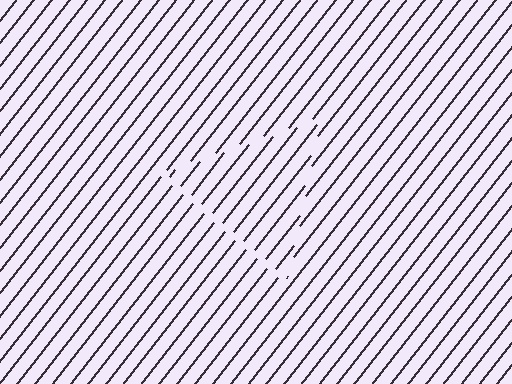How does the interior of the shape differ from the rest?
The interior of the shape contains the same grating, shifted by half a period — the contour is defined by the phase discontinuity where line-ends from the inner and outer gratings abut.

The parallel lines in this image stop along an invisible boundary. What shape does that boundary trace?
An illusory triangle. The interior of the shape contains the same grating, shifted by half a period — the contour is defined by the phase discontinuity where line-ends from the inner and outer gratings abut.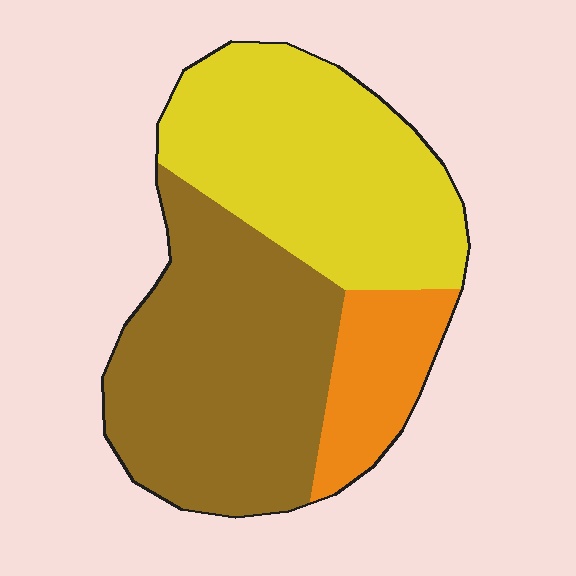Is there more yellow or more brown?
Brown.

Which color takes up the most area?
Brown, at roughly 45%.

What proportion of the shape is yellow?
Yellow takes up between a third and a half of the shape.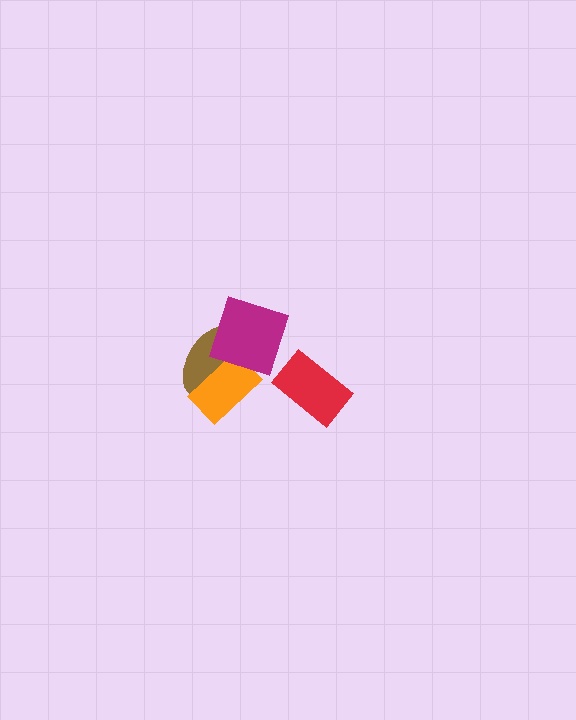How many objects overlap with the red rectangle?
0 objects overlap with the red rectangle.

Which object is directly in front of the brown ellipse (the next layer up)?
The orange rectangle is directly in front of the brown ellipse.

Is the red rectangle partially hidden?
No, no other shape covers it.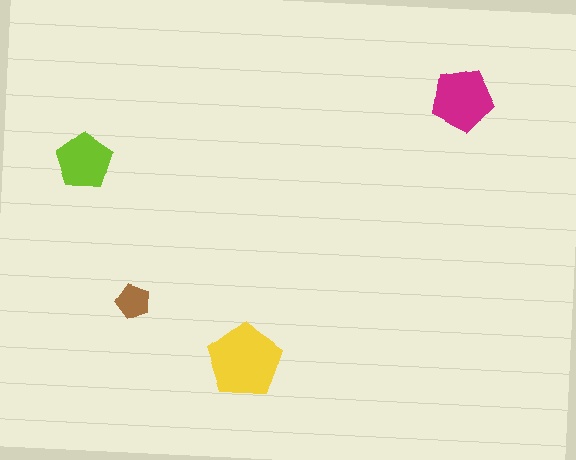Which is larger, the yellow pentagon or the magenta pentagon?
The yellow one.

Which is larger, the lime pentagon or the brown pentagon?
The lime one.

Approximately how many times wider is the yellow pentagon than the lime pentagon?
About 1.5 times wider.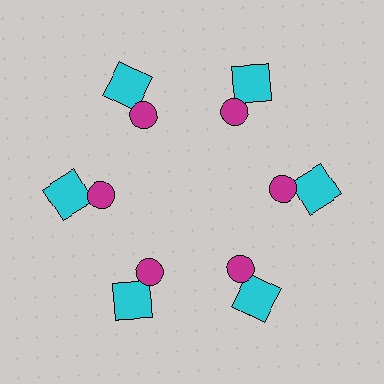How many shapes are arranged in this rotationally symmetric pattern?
There are 12 shapes, arranged in 6 groups of 2.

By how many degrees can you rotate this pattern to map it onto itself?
The pattern maps onto itself every 60 degrees of rotation.